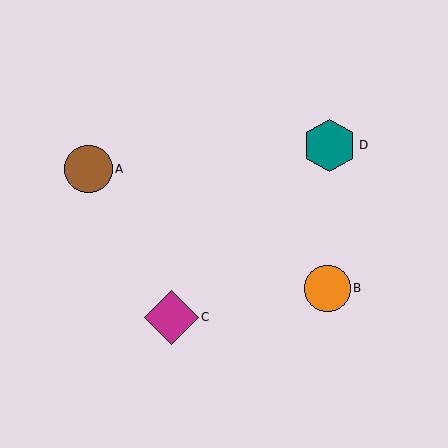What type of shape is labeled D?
Shape D is a teal hexagon.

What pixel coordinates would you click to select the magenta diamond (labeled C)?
Click at (171, 317) to select the magenta diamond C.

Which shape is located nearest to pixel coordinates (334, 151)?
The teal hexagon (labeled D) at (330, 145) is nearest to that location.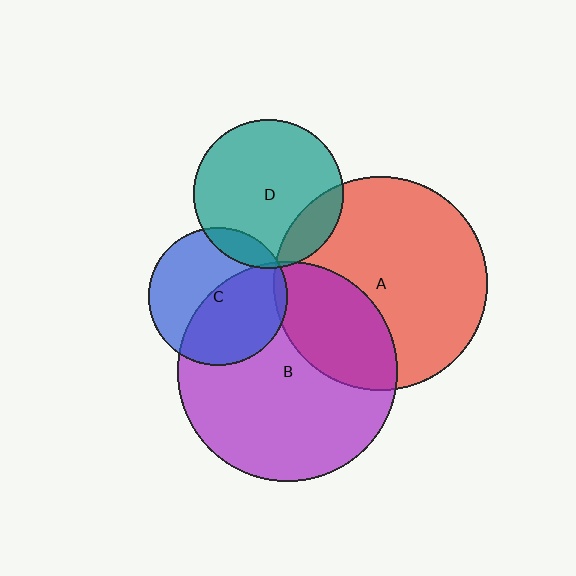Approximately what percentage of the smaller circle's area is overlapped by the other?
Approximately 5%.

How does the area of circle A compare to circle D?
Approximately 2.0 times.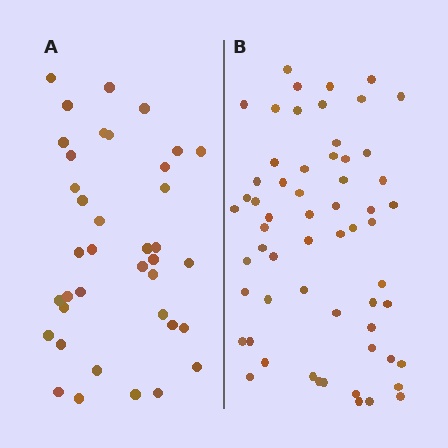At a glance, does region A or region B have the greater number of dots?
Region B (the right region) has more dots.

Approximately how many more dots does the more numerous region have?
Region B has approximately 20 more dots than region A.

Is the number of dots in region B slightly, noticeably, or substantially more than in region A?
Region B has substantially more. The ratio is roughly 1.6 to 1.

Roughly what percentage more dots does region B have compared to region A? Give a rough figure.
About 60% more.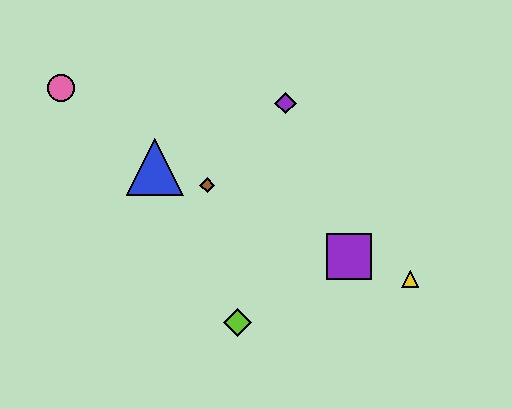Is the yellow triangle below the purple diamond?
Yes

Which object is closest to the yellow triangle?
The purple square is closest to the yellow triangle.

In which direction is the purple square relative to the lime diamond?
The purple square is to the right of the lime diamond.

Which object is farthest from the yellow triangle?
The pink circle is farthest from the yellow triangle.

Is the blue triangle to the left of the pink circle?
No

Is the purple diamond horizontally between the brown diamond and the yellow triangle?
Yes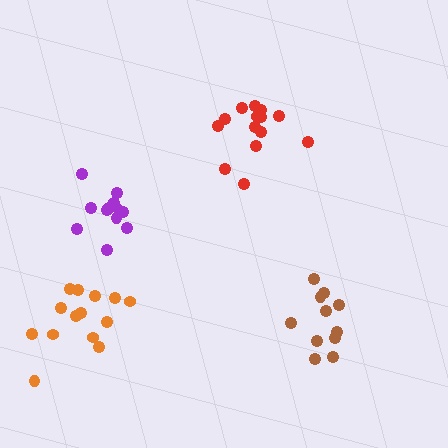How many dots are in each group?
Group 1: 11 dots, Group 2: 14 dots, Group 3: 14 dots, Group 4: 14 dots (53 total).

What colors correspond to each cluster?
The clusters are colored: brown, red, purple, orange.